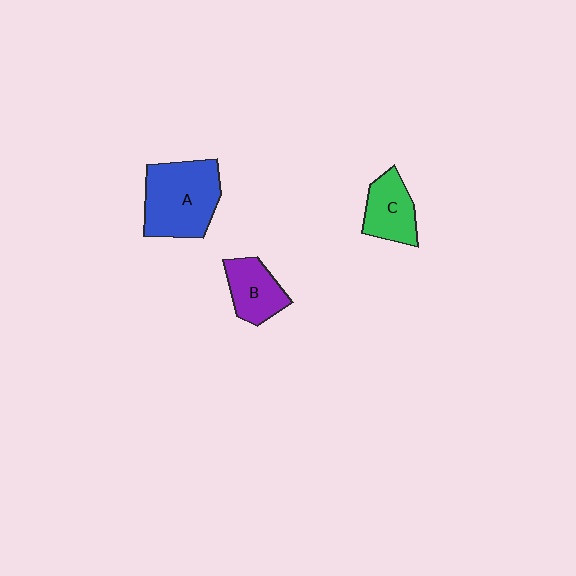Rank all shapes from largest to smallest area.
From largest to smallest: A (blue), C (green), B (purple).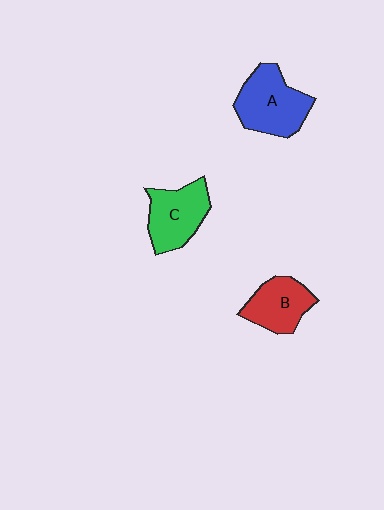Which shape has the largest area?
Shape A (blue).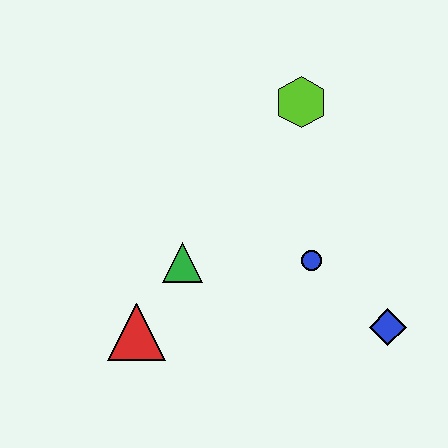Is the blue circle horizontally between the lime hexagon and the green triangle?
No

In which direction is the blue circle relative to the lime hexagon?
The blue circle is below the lime hexagon.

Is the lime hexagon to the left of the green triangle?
No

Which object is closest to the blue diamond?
The blue circle is closest to the blue diamond.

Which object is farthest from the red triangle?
The lime hexagon is farthest from the red triangle.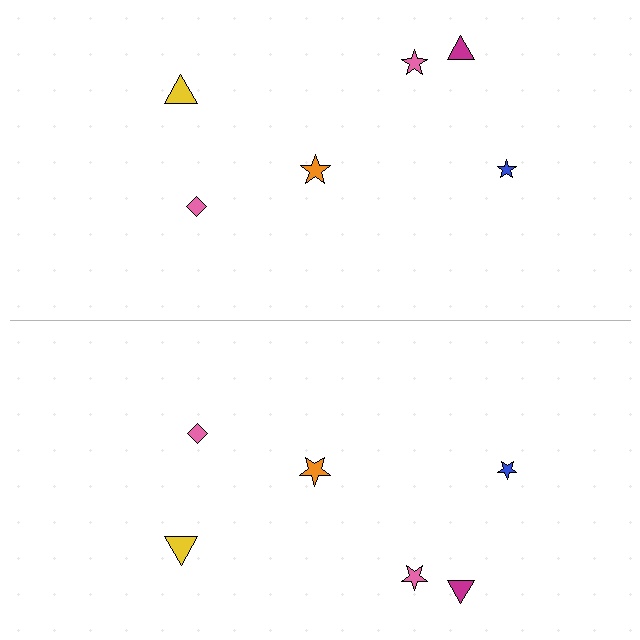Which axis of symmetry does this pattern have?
The pattern has a horizontal axis of symmetry running through the center of the image.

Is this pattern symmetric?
Yes, this pattern has bilateral (reflection) symmetry.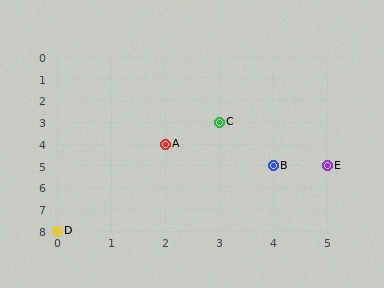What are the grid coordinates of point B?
Point B is at grid coordinates (4, 5).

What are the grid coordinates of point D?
Point D is at grid coordinates (0, 8).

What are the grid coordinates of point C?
Point C is at grid coordinates (3, 3).